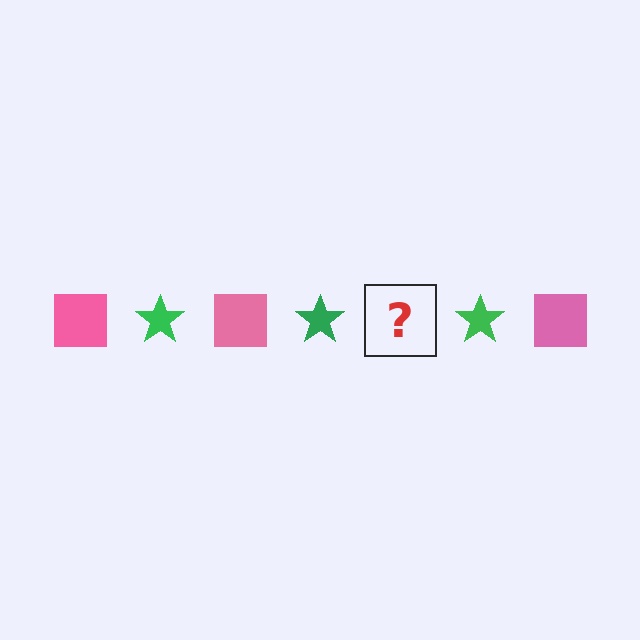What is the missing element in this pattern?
The missing element is a pink square.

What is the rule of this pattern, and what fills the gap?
The rule is that the pattern alternates between pink square and green star. The gap should be filled with a pink square.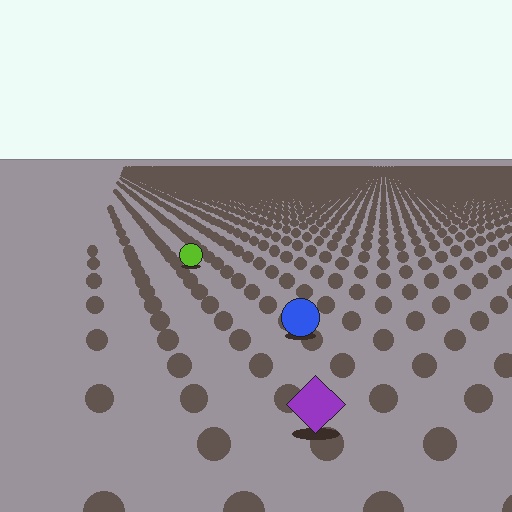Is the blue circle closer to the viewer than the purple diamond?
No. The purple diamond is closer — you can tell from the texture gradient: the ground texture is coarser near it.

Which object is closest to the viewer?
The purple diamond is closest. The texture marks near it are larger and more spread out.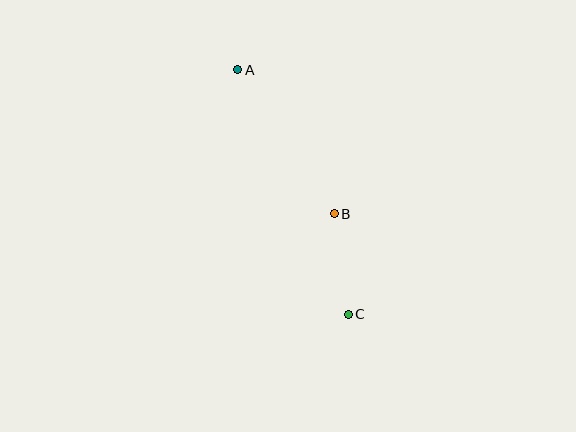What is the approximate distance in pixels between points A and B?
The distance between A and B is approximately 173 pixels.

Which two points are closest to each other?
Points B and C are closest to each other.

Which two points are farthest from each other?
Points A and C are farthest from each other.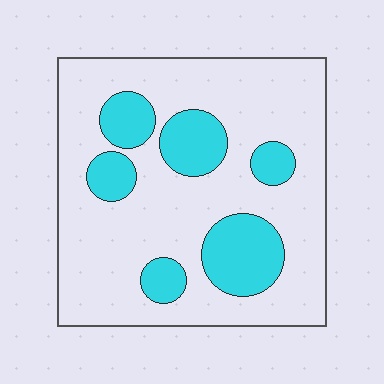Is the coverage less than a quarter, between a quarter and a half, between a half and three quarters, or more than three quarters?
Less than a quarter.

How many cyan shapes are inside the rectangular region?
6.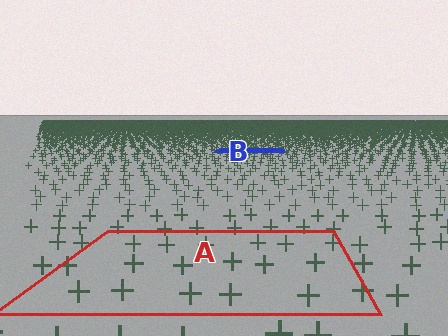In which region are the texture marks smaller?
The texture marks are smaller in region B, because it is farther away.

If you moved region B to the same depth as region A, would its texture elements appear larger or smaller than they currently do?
They would appear larger. At a closer depth, the same texture elements are projected at a bigger on-screen size.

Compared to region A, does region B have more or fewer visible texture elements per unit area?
Region B has more texture elements per unit area — they are packed more densely because it is farther away.